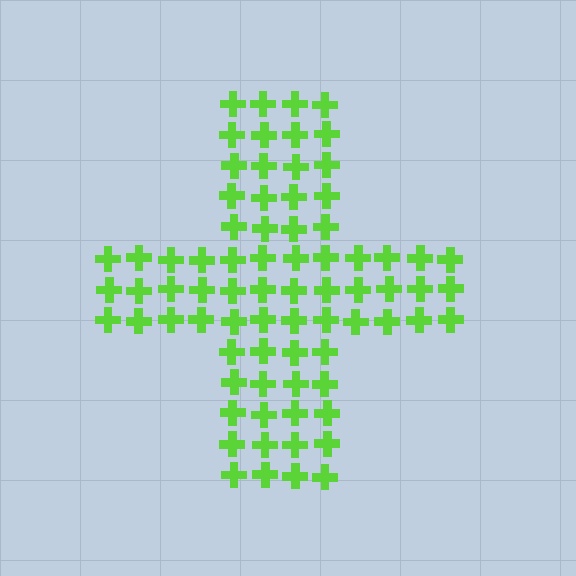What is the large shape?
The large shape is a cross.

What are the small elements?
The small elements are crosses.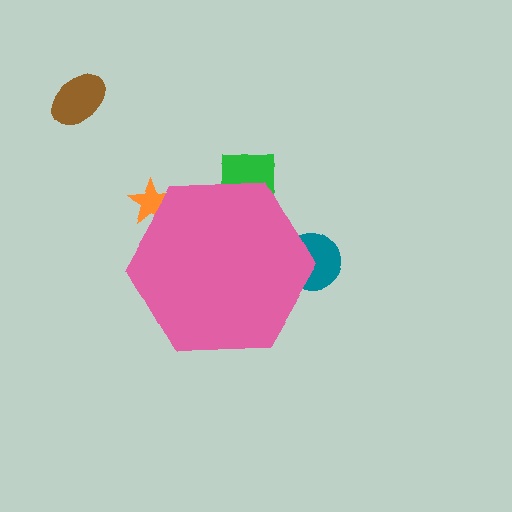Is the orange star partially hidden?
Yes, the orange star is partially hidden behind the pink hexagon.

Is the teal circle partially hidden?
Yes, the teal circle is partially hidden behind the pink hexagon.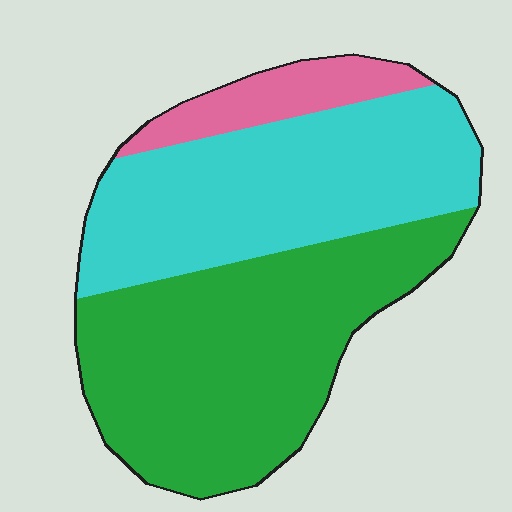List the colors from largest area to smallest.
From largest to smallest: green, cyan, pink.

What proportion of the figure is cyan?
Cyan covers 41% of the figure.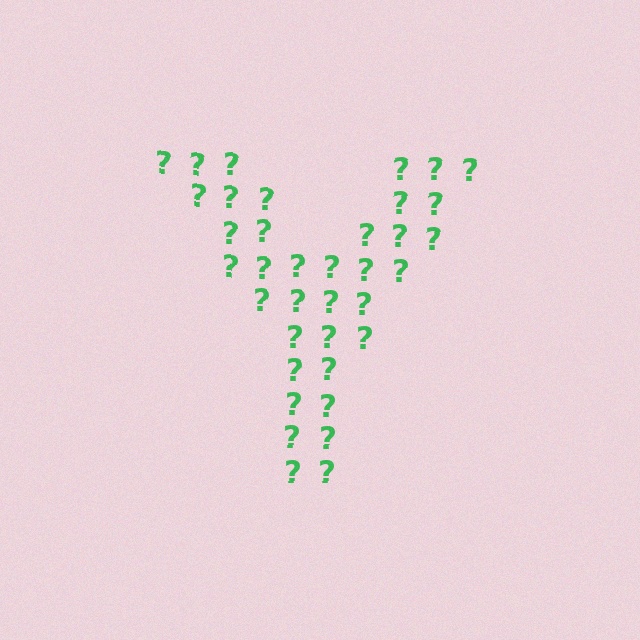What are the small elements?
The small elements are question marks.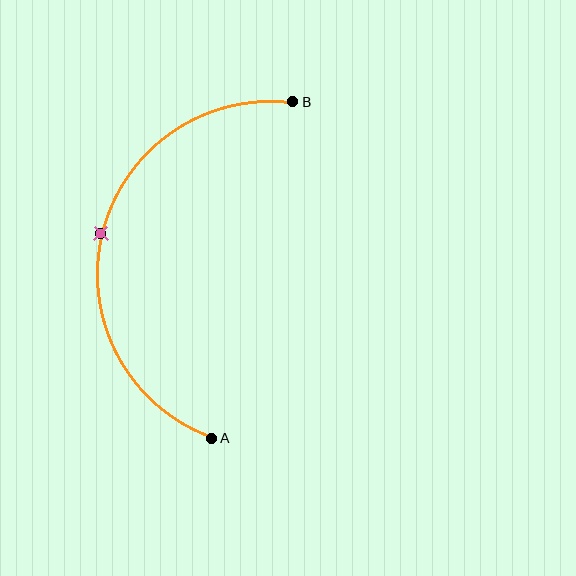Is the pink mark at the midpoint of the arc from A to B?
Yes. The pink mark lies on the arc at equal arc-length from both A and B — it is the arc midpoint.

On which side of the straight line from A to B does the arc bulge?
The arc bulges to the left of the straight line connecting A and B.